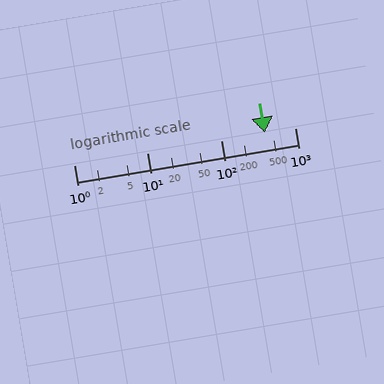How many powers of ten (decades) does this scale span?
The scale spans 3 decades, from 1 to 1000.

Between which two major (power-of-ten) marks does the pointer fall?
The pointer is between 100 and 1000.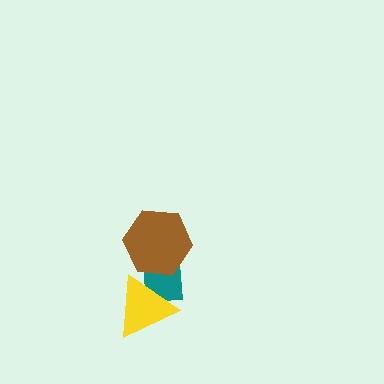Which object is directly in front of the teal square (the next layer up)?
The yellow triangle is directly in front of the teal square.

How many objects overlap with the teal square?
2 objects overlap with the teal square.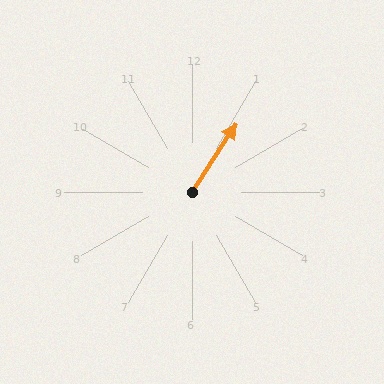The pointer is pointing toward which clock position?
Roughly 1 o'clock.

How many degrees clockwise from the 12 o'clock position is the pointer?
Approximately 33 degrees.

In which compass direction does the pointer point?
Northeast.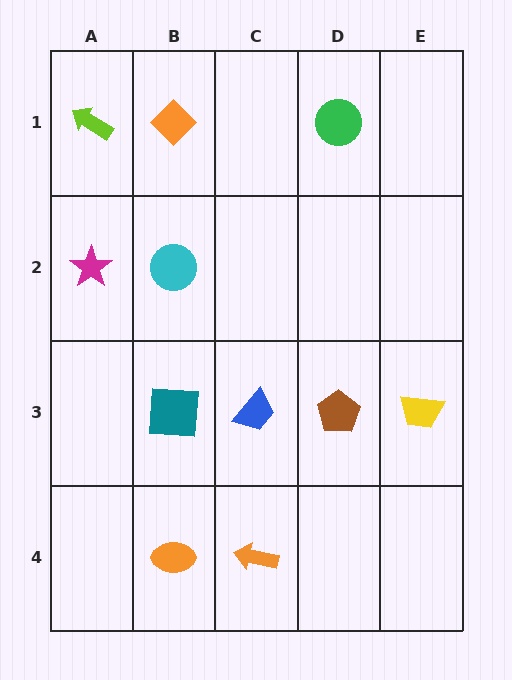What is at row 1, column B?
An orange diamond.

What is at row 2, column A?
A magenta star.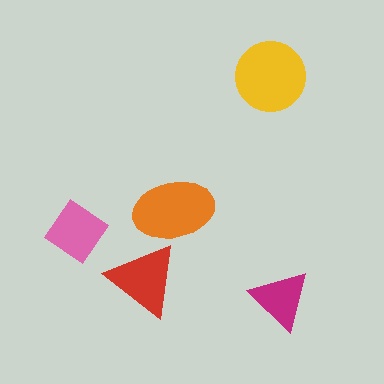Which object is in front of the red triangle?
The orange ellipse is in front of the red triangle.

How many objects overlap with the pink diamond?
0 objects overlap with the pink diamond.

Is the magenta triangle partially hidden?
No, no other shape covers it.